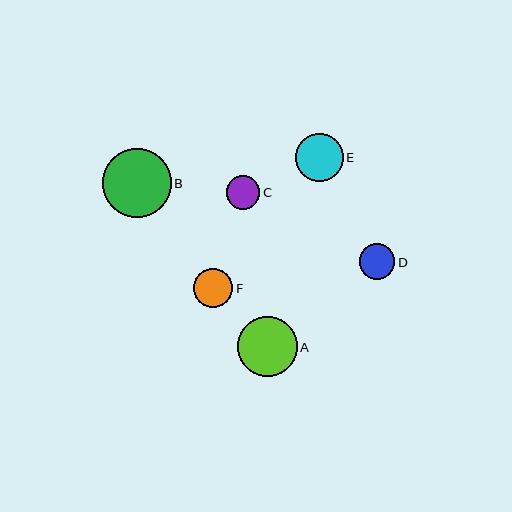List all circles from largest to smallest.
From largest to smallest: B, A, E, F, D, C.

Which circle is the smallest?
Circle C is the smallest with a size of approximately 34 pixels.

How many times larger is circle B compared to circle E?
Circle B is approximately 1.4 times the size of circle E.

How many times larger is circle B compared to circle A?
Circle B is approximately 1.1 times the size of circle A.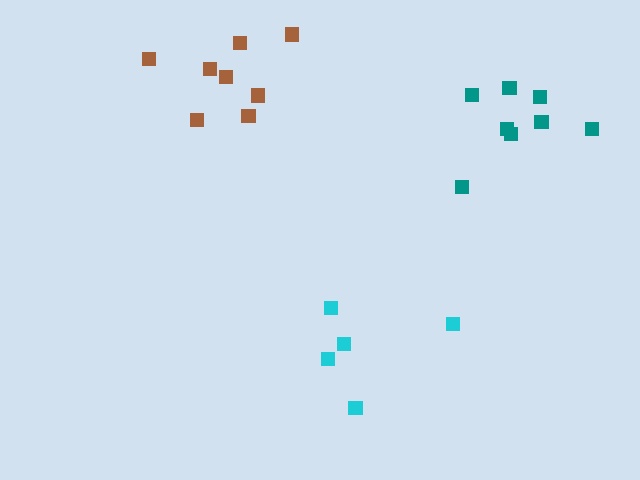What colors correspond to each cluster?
The clusters are colored: teal, cyan, brown.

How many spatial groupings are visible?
There are 3 spatial groupings.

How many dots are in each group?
Group 1: 8 dots, Group 2: 5 dots, Group 3: 8 dots (21 total).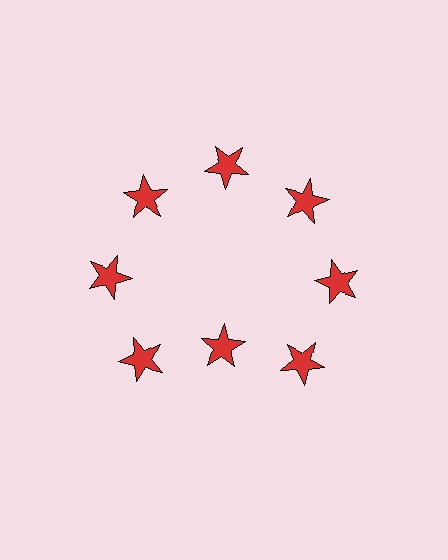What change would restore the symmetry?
The symmetry would be restored by moving it outward, back onto the ring so that all 8 stars sit at equal angles and equal distance from the center.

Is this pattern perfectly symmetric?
No. The 8 red stars are arranged in a ring, but one element near the 6 o'clock position is pulled inward toward the center, breaking the 8-fold rotational symmetry.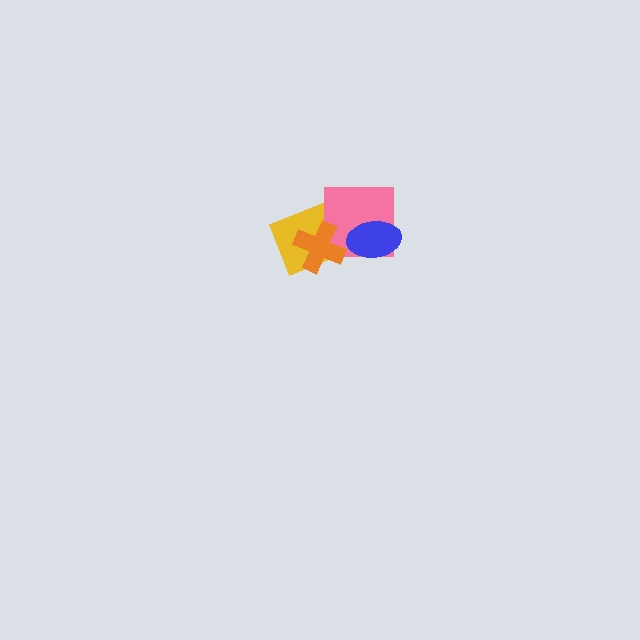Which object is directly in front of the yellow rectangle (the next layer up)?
The pink square is directly in front of the yellow rectangle.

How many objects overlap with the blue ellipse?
2 objects overlap with the blue ellipse.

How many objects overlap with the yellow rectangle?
3 objects overlap with the yellow rectangle.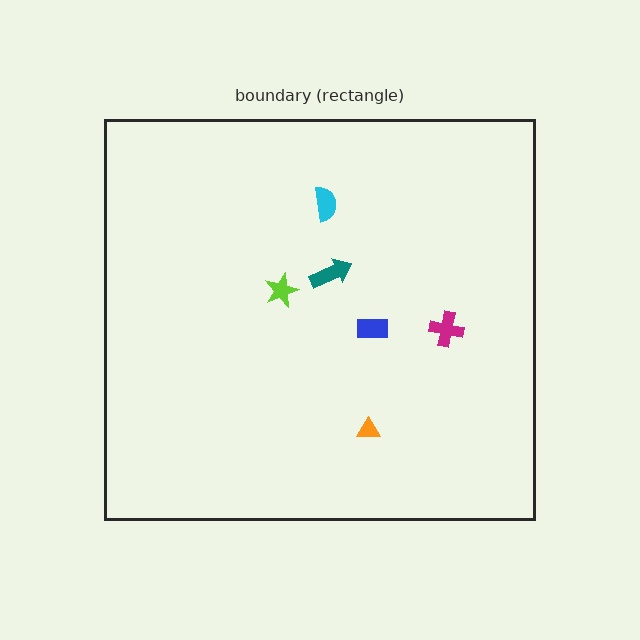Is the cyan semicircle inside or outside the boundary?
Inside.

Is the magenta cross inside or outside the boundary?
Inside.